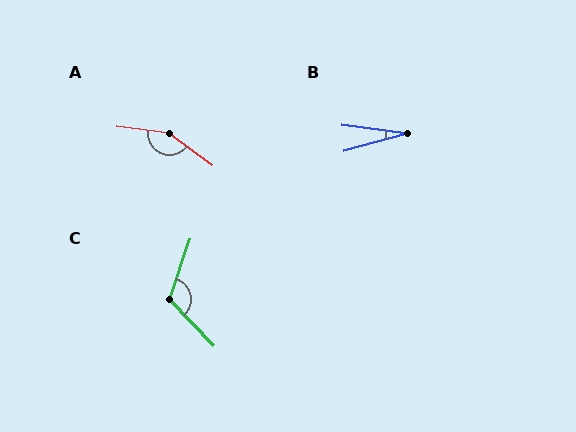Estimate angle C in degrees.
Approximately 118 degrees.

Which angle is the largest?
A, at approximately 150 degrees.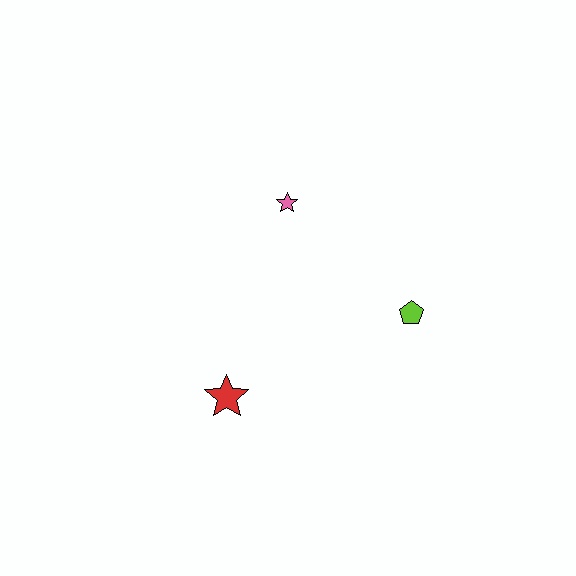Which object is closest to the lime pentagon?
The pink star is closest to the lime pentagon.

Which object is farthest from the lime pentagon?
The red star is farthest from the lime pentagon.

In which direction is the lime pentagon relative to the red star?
The lime pentagon is to the right of the red star.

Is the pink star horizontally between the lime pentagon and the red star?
Yes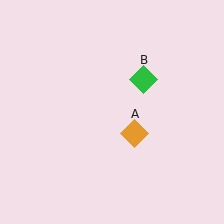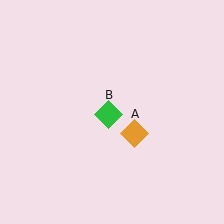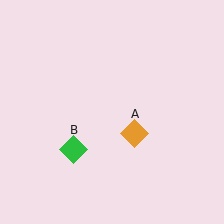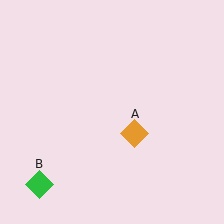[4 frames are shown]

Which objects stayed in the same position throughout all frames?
Orange diamond (object A) remained stationary.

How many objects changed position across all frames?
1 object changed position: green diamond (object B).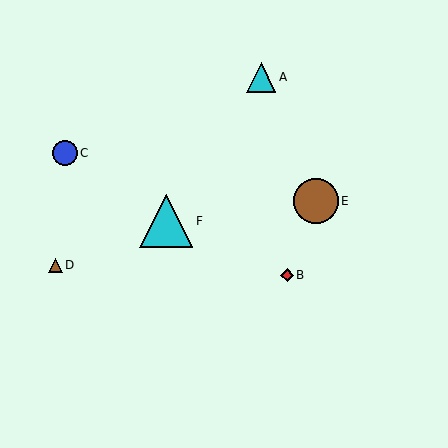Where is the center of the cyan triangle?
The center of the cyan triangle is at (166, 221).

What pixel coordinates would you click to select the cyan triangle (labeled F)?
Click at (166, 221) to select the cyan triangle F.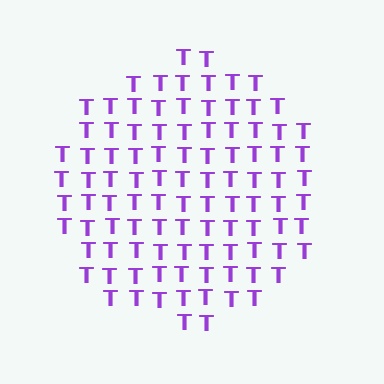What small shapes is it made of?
It is made of small letter T's.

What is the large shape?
The large shape is a circle.